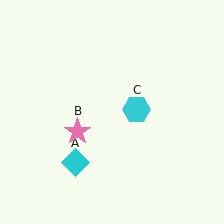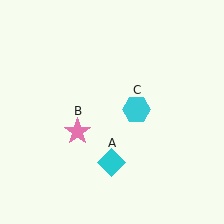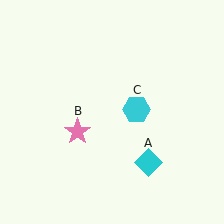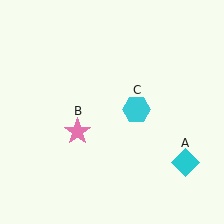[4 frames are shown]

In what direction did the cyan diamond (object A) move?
The cyan diamond (object A) moved right.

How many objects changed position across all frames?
1 object changed position: cyan diamond (object A).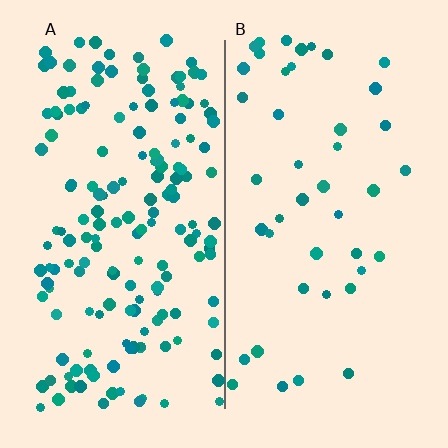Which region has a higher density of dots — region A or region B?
A (the left).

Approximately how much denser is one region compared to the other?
Approximately 3.9× — region A over region B.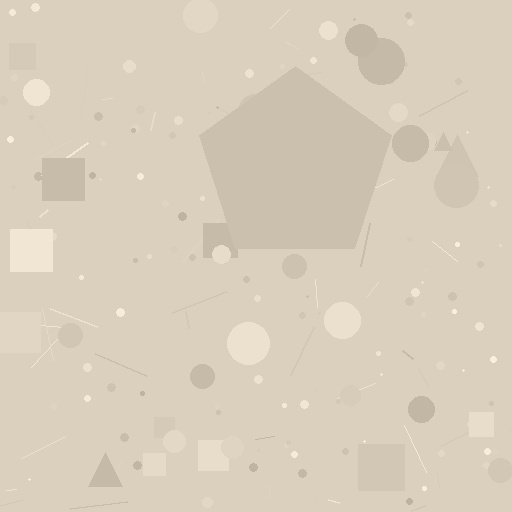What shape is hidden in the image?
A pentagon is hidden in the image.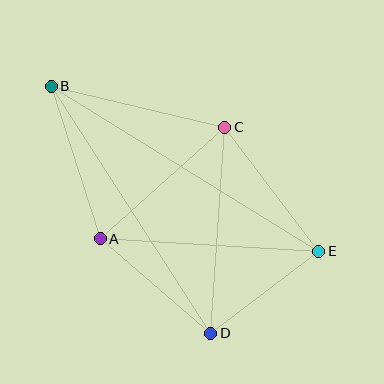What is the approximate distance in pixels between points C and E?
The distance between C and E is approximately 155 pixels.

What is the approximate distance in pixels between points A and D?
The distance between A and D is approximately 145 pixels.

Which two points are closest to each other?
Points D and E are closest to each other.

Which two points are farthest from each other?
Points B and E are farthest from each other.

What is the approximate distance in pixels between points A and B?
The distance between A and B is approximately 160 pixels.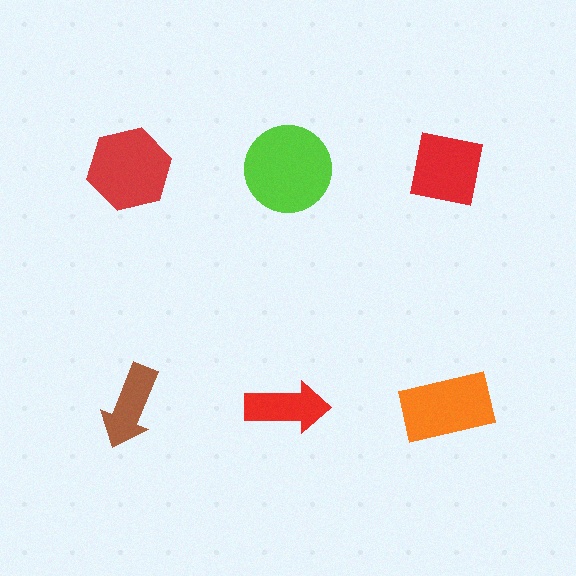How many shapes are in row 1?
3 shapes.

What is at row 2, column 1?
A brown arrow.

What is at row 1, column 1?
A red hexagon.